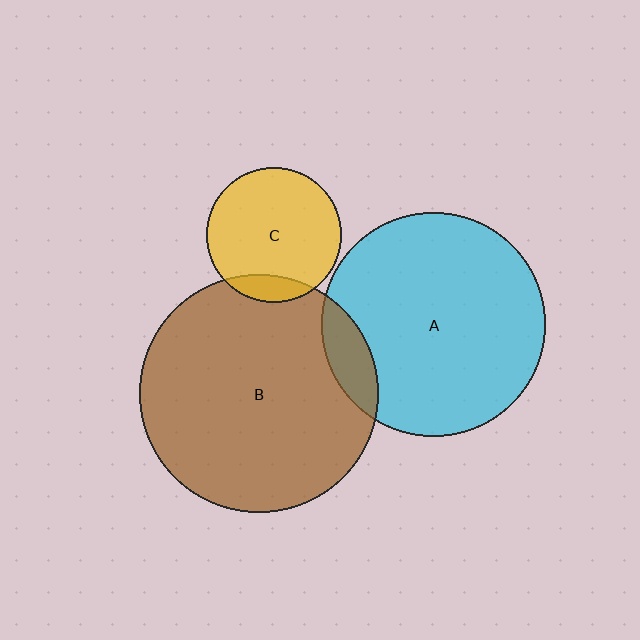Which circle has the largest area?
Circle B (brown).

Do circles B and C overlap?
Yes.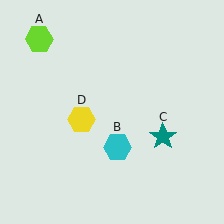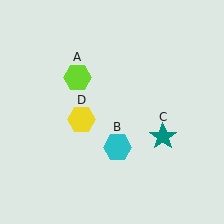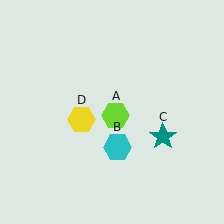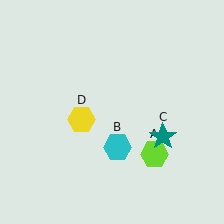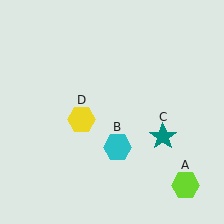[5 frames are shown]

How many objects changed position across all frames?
1 object changed position: lime hexagon (object A).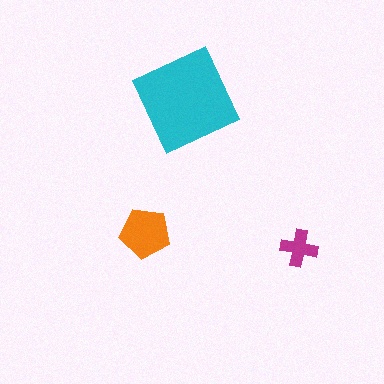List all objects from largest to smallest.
The cyan diamond, the orange pentagon, the magenta cross.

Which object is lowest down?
The magenta cross is bottommost.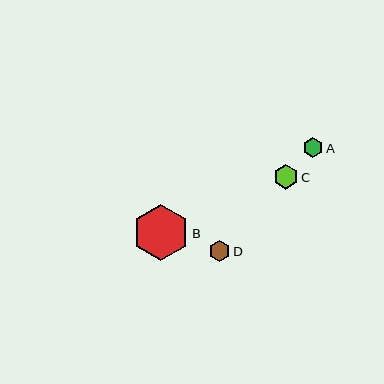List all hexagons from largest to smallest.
From largest to smallest: B, C, D, A.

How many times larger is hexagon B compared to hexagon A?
Hexagon B is approximately 2.8 times the size of hexagon A.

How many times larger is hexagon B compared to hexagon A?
Hexagon B is approximately 2.8 times the size of hexagon A.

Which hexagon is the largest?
Hexagon B is the largest with a size of approximately 56 pixels.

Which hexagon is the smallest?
Hexagon A is the smallest with a size of approximately 20 pixels.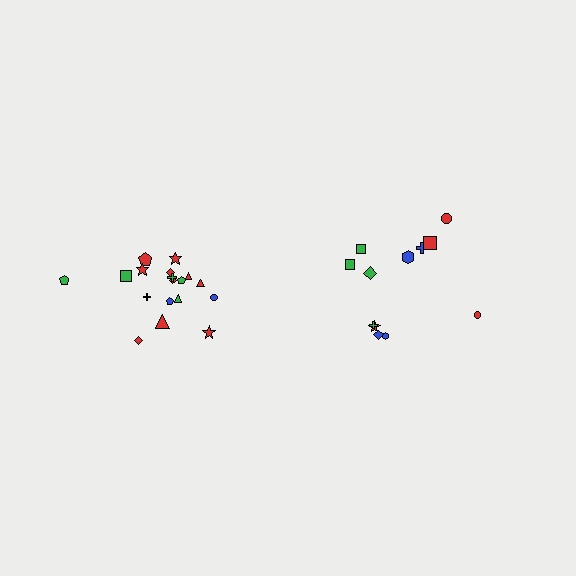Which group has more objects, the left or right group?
The left group.